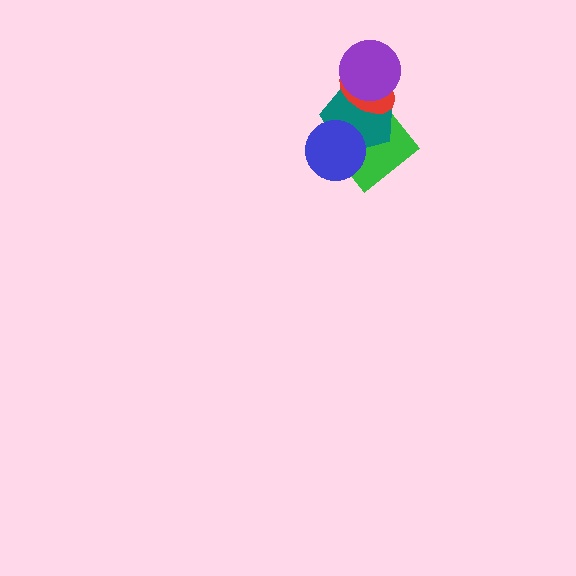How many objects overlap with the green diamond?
3 objects overlap with the green diamond.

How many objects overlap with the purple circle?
2 objects overlap with the purple circle.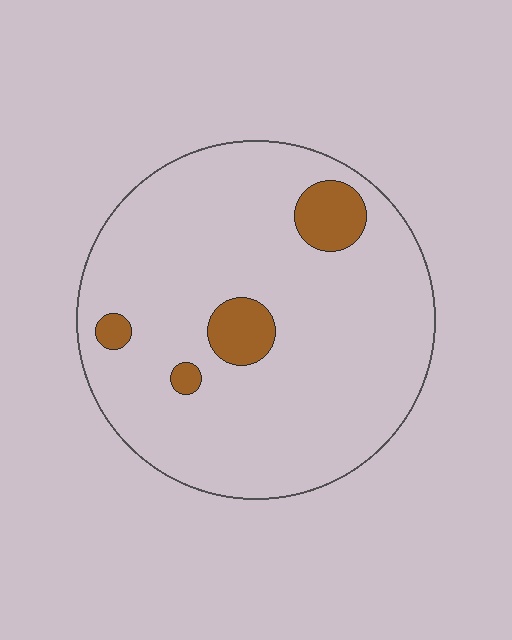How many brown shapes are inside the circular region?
4.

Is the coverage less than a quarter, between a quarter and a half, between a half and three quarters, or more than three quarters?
Less than a quarter.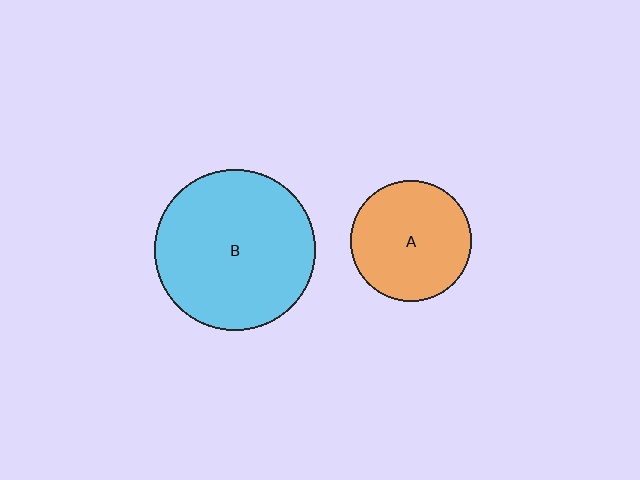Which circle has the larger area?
Circle B (cyan).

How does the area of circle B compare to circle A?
Approximately 1.8 times.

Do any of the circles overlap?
No, none of the circles overlap.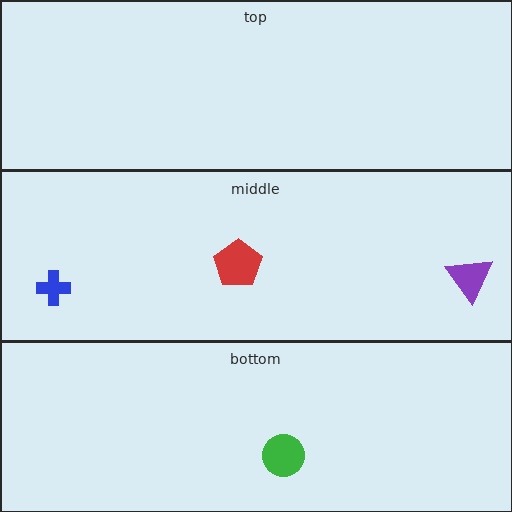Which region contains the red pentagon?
The middle region.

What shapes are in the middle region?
The purple triangle, the red pentagon, the blue cross.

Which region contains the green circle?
The bottom region.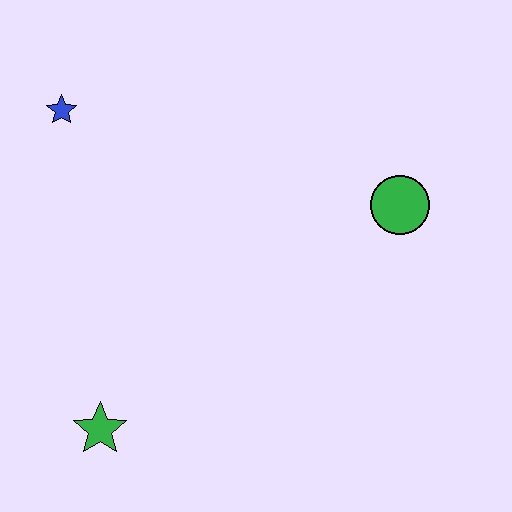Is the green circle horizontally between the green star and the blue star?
No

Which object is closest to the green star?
The blue star is closest to the green star.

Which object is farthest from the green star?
The green circle is farthest from the green star.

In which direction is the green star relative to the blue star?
The green star is below the blue star.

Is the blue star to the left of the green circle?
Yes